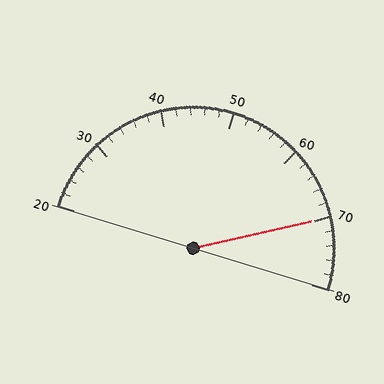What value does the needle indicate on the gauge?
The needle indicates approximately 70.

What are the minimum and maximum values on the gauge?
The gauge ranges from 20 to 80.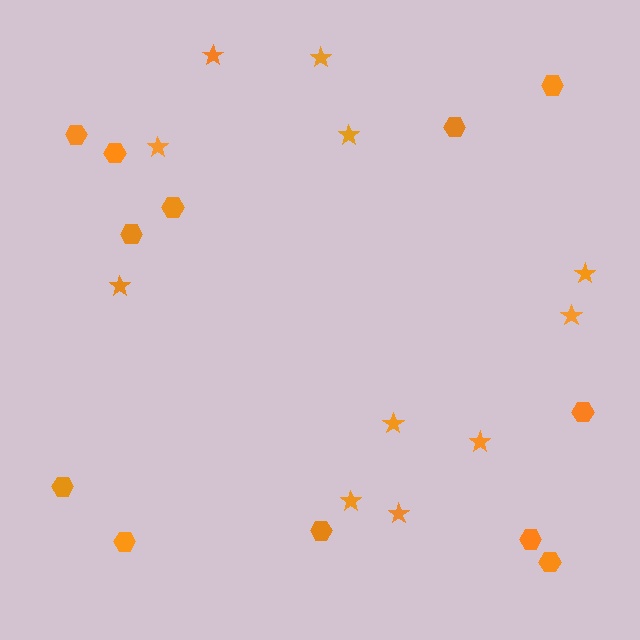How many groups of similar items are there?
There are 2 groups: one group of hexagons (12) and one group of stars (11).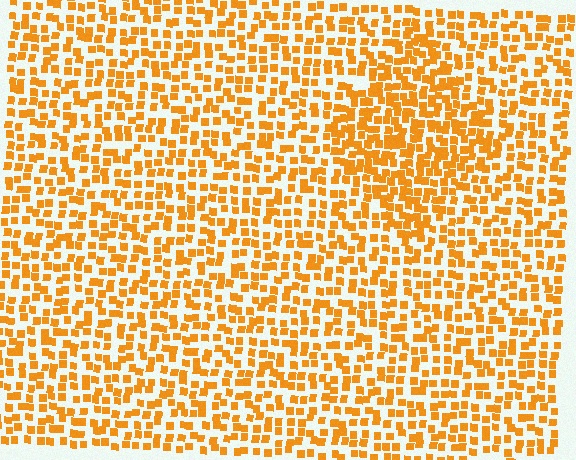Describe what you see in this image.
The image contains small orange elements arranged at two different densities. A diamond-shaped region is visible where the elements are more densely packed than the surrounding area.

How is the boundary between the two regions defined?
The boundary is defined by a change in element density (approximately 1.6x ratio). All elements are the same color, size, and shape.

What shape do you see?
I see a diamond.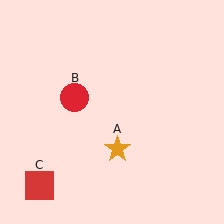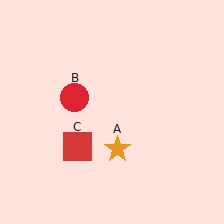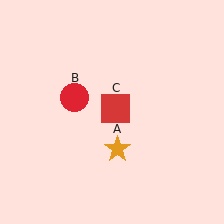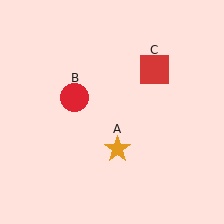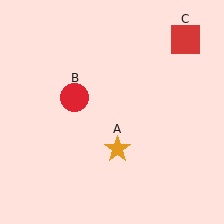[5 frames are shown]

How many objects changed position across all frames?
1 object changed position: red square (object C).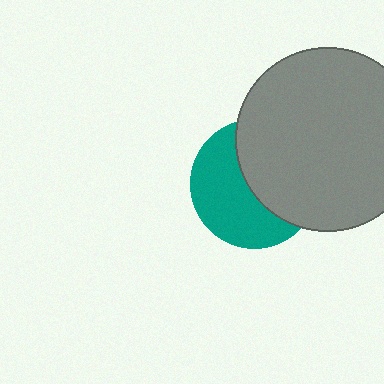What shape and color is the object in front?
The object in front is a gray circle.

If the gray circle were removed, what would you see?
You would see the complete teal circle.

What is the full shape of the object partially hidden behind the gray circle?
The partially hidden object is a teal circle.